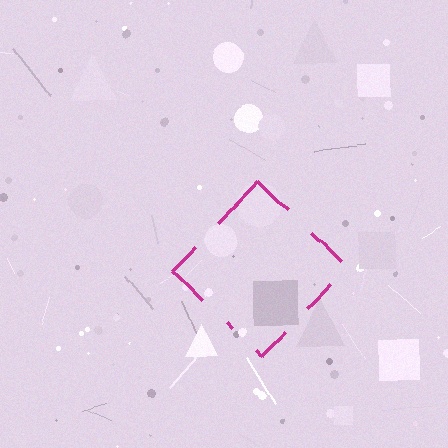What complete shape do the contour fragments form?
The contour fragments form a diamond.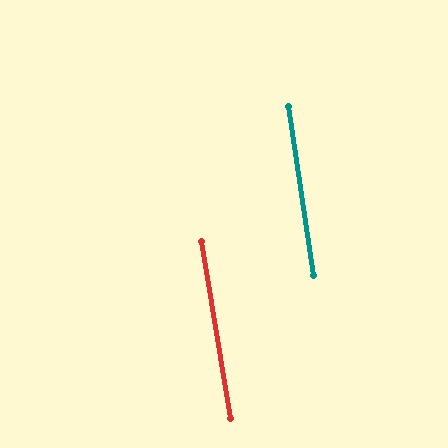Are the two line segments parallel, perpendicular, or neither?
Parallel — their directions differ by only 1.0°.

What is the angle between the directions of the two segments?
Approximately 1 degree.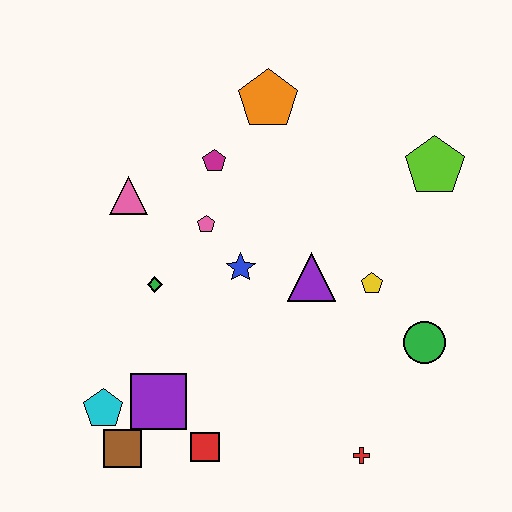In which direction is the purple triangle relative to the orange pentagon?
The purple triangle is below the orange pentagon.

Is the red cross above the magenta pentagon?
No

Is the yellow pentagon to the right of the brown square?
Yes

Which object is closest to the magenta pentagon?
The pink pentagon is closest to the magenta pentagon.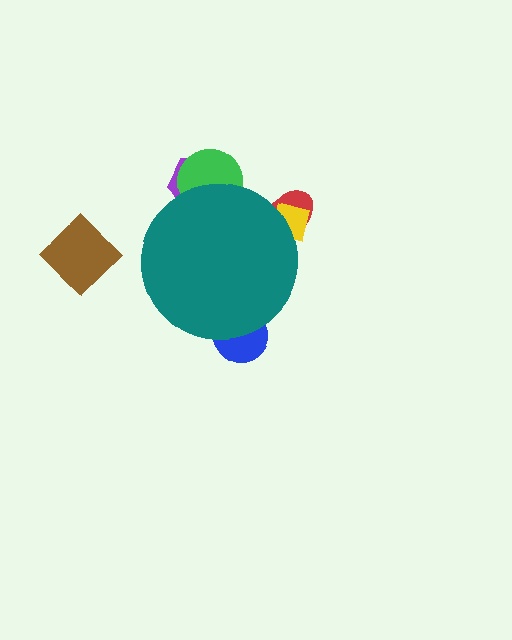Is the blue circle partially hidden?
Yes, the blue circle is partially hidden behind the teal circle.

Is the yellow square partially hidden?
Yes, the yellow square is partially hidden behind the teal circle.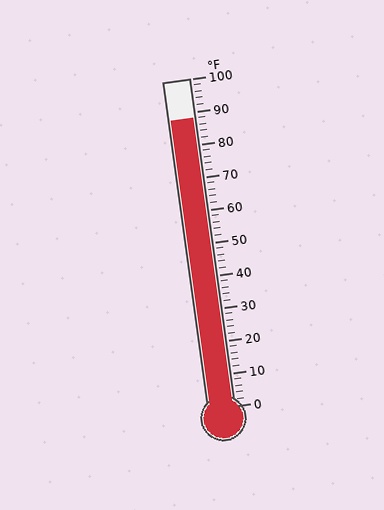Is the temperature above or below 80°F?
The temperature is above 80°F.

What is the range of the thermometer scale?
The thermometer scale ranges from 0°F to 100°F.